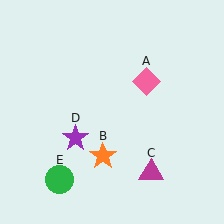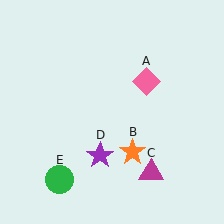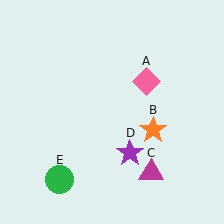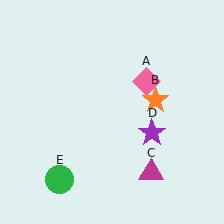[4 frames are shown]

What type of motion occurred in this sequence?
The orange star (object B), purple star (object D) rotated counterclockwise around the center of the scene.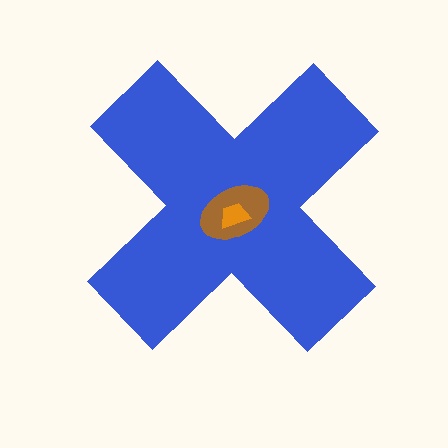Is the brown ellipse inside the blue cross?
Yes.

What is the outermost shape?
The blue cross.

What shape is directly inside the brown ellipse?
The orange trapezoid.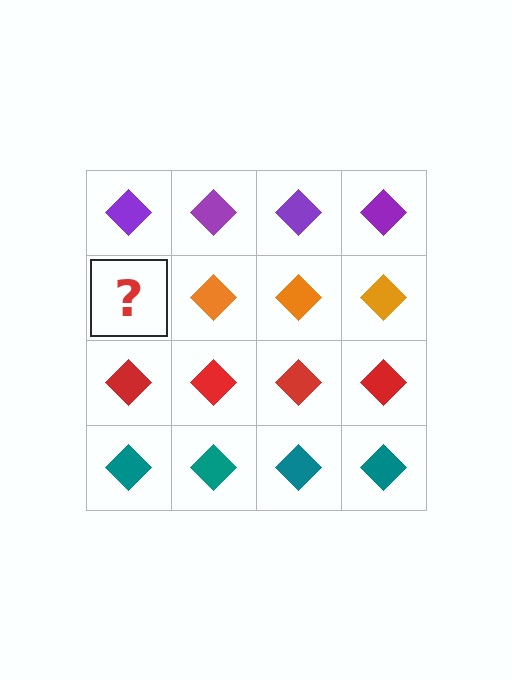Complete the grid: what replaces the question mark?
The question mark should be replaced with an orange diamond.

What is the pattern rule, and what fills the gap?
The rule is that each row has a consistent color. The gap should be filled with an orange diamond.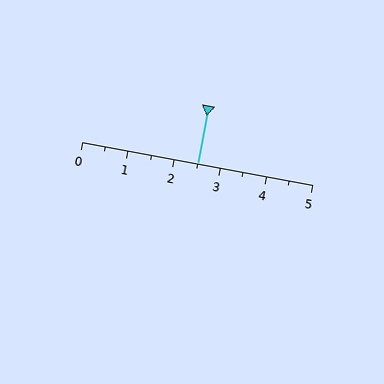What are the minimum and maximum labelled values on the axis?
The axis runs from 0 to 5.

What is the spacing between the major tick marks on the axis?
The major ticks are spaced 1 apart.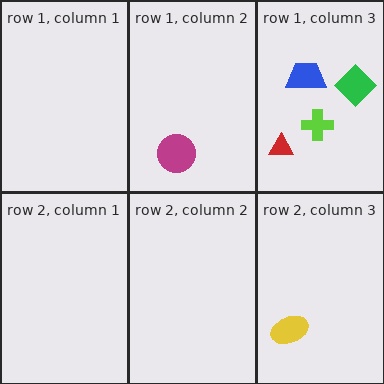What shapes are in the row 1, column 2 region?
The magenta circle.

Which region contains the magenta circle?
The row 1, column 2 region.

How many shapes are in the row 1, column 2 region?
1.